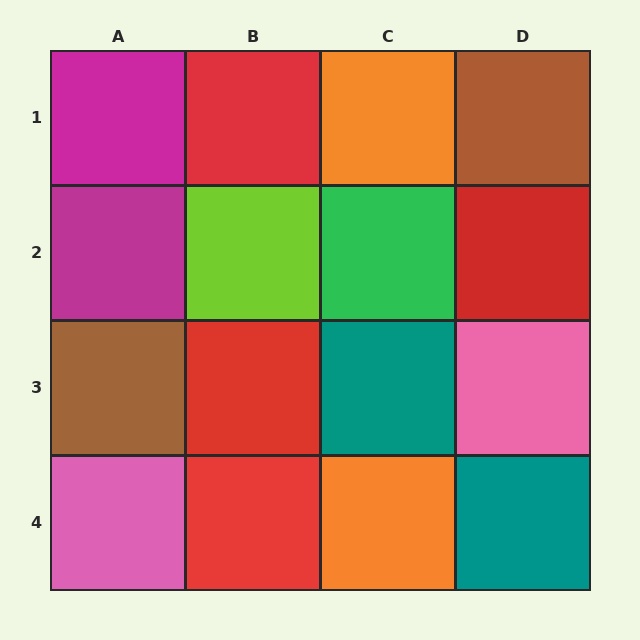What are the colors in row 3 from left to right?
Brown, red, teal, pink.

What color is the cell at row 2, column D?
Red.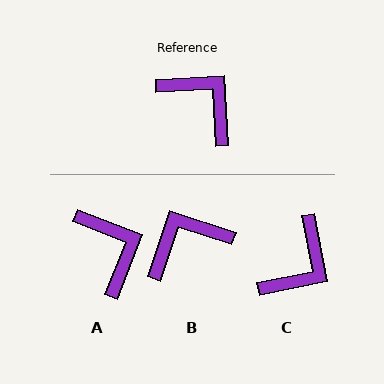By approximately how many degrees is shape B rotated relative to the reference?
Approximately 69 degrees counter-clockwise.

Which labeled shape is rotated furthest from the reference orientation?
C, about 82 degrees away.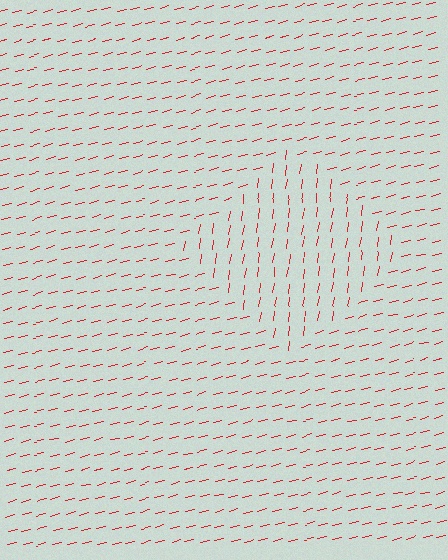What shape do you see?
I see a diamond.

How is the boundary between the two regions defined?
The boundary is defined purely by a change in line orientation (approximately 67 degrees difference). All lines are the same color and thickness.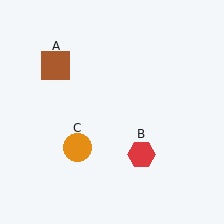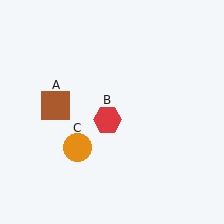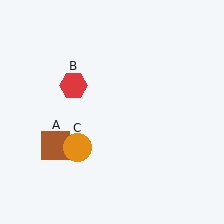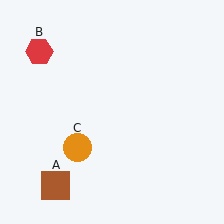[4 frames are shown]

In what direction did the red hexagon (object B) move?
The red hexagon (object B) moved up and to the left.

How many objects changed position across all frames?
2 objects changed position: brown square (object A), red hexagon (object B).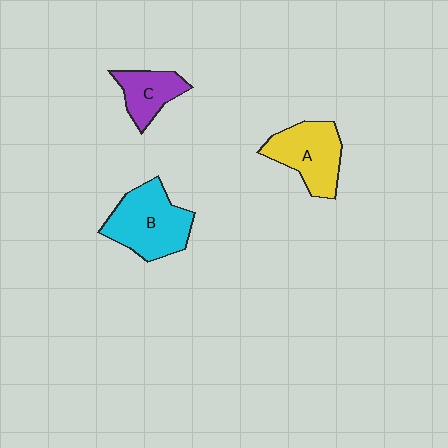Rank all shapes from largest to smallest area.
From largest to smallest: B (cyan), A (yellow), C (purple).